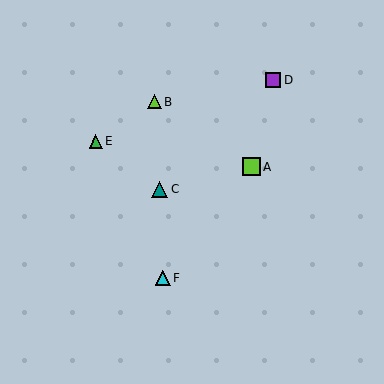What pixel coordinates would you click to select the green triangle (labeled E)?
Click at (96, 141) to select the green triangle E.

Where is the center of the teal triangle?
The center of the teal triangle is at (160, 189).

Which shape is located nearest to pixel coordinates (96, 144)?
The green triangle (labeled E) at (96, 141) is nearest to that location.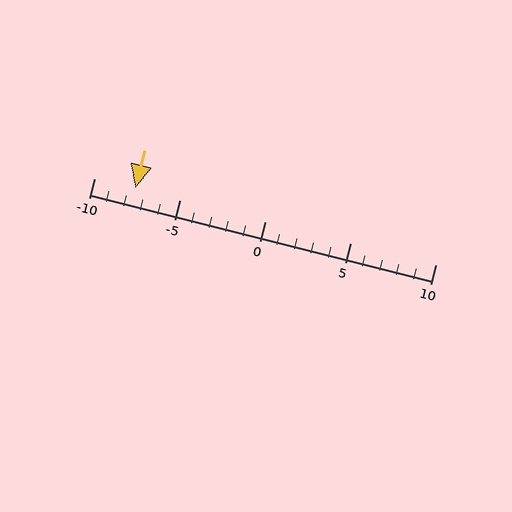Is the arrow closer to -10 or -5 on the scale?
The arrow is closer to -10.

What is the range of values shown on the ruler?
The ruler shows values from -10 to 10.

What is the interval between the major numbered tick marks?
The major tick marks are spaced 5 units apart.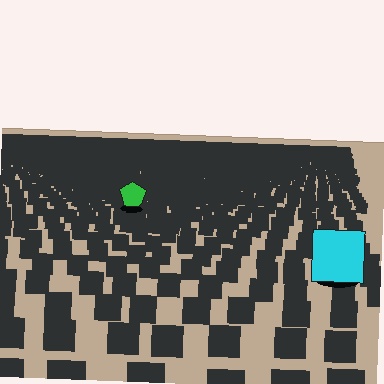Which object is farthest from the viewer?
The green pentagon is farthest from the viewer. It appears smaller and the ground texture around it is denser.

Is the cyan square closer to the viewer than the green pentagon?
Yes. The cyan square is closer — you can tell from the texture gradient: the ground texture is coarser near it.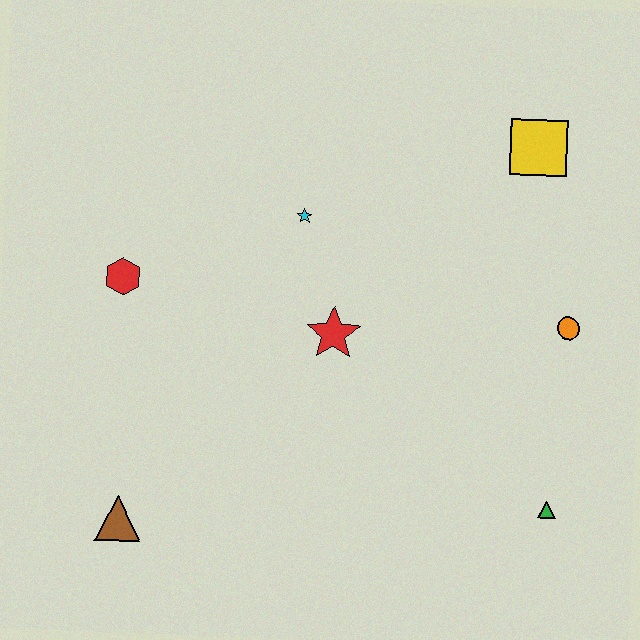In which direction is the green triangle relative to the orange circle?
The green triangle is below the orange circle.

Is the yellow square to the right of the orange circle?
No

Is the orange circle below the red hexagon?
Yes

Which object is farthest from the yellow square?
The brown triangle is farthest from the yellow square.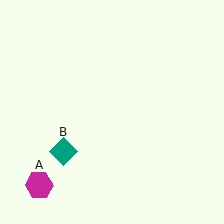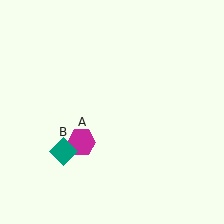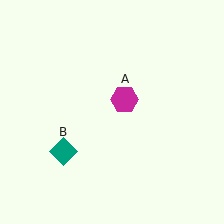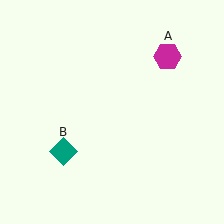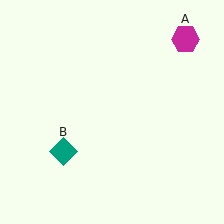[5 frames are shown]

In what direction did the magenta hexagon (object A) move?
The magenta hexagon (object A) moved up and to the right.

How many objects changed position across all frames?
1 object changed position: magenta hexagon (object A).